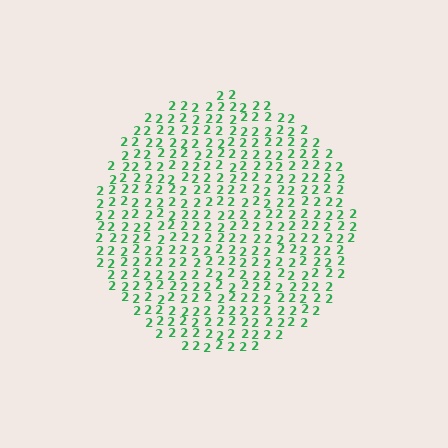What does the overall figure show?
The overall figure shows a circle.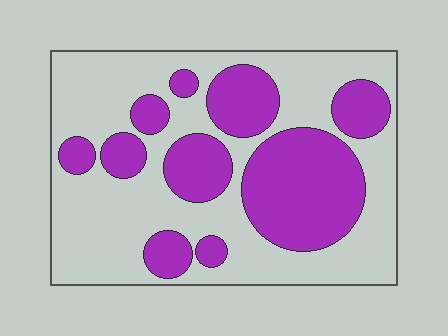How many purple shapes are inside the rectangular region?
10.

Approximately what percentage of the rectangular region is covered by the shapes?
Approximately 40%.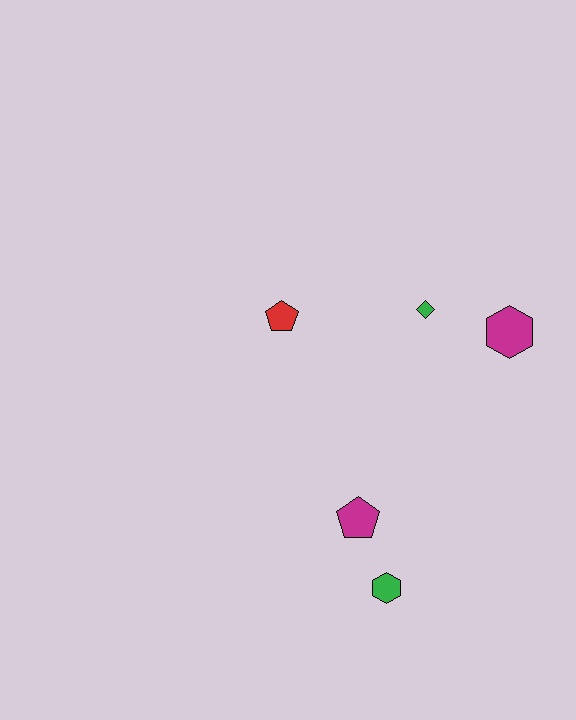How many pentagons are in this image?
There are 2 pentagons.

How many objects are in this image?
There are 5 objects.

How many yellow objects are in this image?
There are no yellow objects.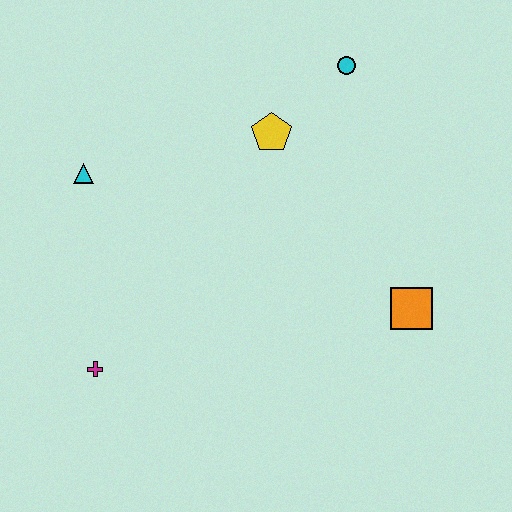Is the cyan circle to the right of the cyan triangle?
Yes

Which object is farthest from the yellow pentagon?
The magenta cross is farthest from the yellow pentagon.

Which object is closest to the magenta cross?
The cyan triangle is closest to the magenta cross.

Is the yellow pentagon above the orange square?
Yes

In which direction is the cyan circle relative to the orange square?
The cyan circle is above the orange square.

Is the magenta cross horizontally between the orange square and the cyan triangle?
Yes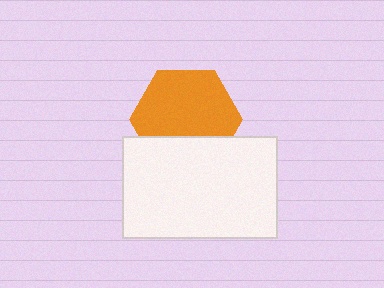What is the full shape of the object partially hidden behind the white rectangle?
The partially hidden object is an orange hexagon.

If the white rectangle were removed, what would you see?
You would see the complete orange hexagon.